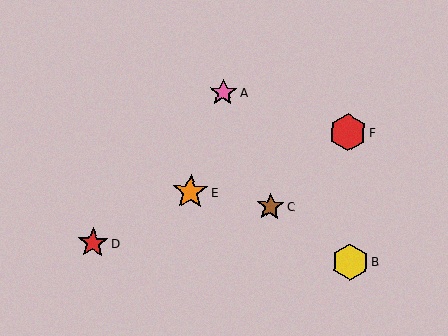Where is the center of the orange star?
The center of the orange star is at (190, 192).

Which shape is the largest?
The red hexagon (labeled F) is the largest.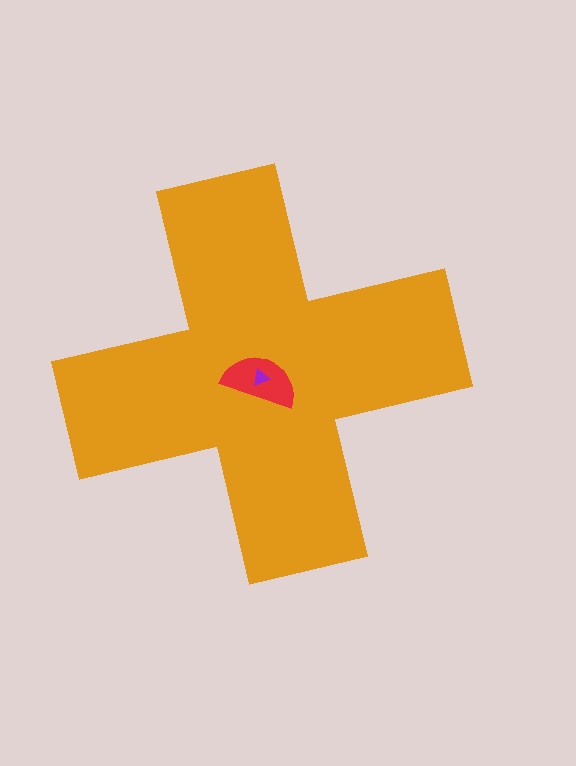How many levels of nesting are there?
3.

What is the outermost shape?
The orange cross.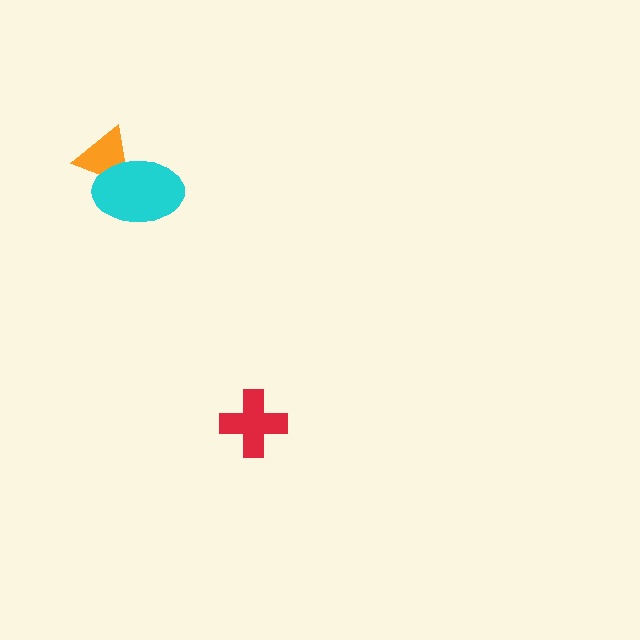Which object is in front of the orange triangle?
The cyan ellipse is in front of the orange triangle.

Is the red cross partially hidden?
No, no other shape covers it.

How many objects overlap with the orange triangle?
1 object overlaps with the orange triangle.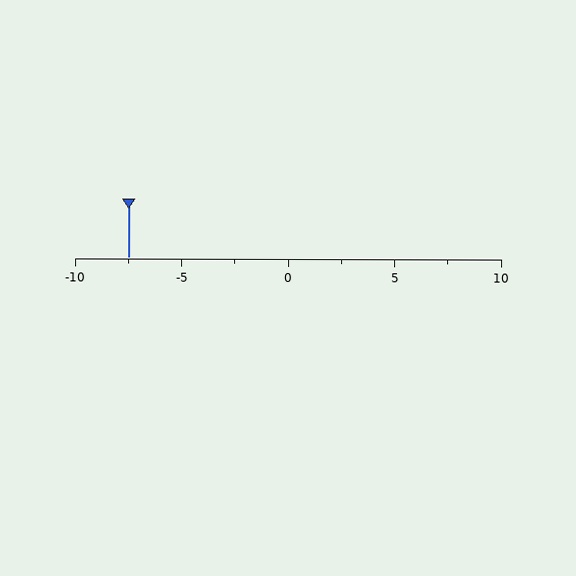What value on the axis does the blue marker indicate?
The marker indicates approximately -7.5.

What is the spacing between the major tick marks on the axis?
The major ticks are spaced 5 apart.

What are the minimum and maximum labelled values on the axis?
The axis runs from -10 to 10.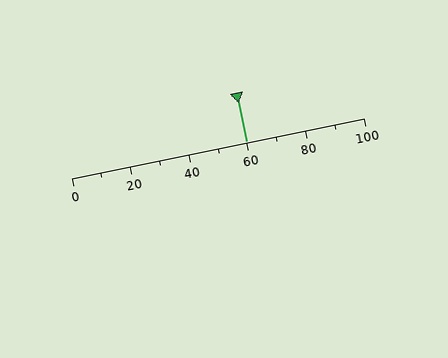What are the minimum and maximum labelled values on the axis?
The axis runs from 0 to 100.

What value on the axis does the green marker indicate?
The marker indicates approximately 60.